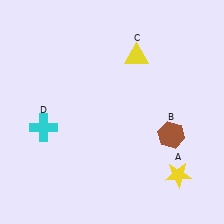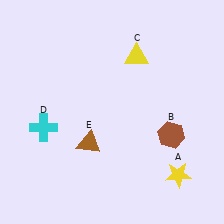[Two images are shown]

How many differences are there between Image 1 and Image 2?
There is 1 difference between the two images.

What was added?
A brown triangle (E) was added in Image 2.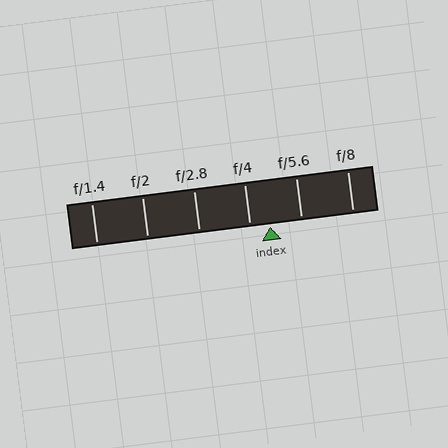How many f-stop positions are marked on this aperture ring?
There are 6 f-stop positions marked.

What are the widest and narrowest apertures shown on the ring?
The widest aperture shown is f/1.4 and the narrowest is f/8.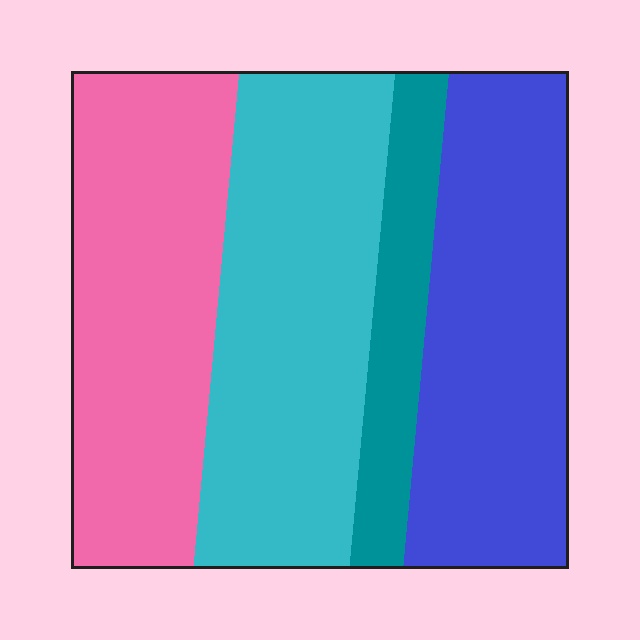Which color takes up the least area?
Teal, at roughly 10%.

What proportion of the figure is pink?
Pink covers 29% of the figure.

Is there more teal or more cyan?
Cyan.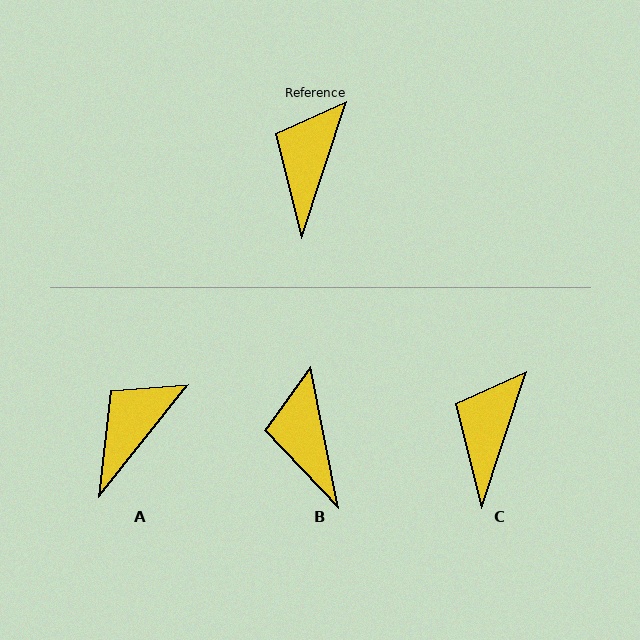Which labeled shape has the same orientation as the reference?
C.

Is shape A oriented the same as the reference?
No, it is off by about 21 degrees.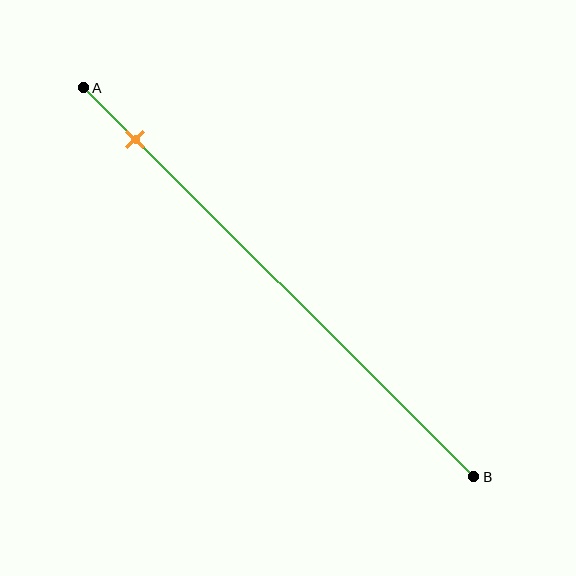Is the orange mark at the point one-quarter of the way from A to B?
No, the mark is at about 15% from A, not at the 25% one-quarter point.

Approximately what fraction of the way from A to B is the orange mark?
The orange mark is approximately 15% of the way from A to B.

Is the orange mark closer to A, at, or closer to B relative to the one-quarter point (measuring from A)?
The orange mark is closer to point A than the one-quarter point of segment AB.